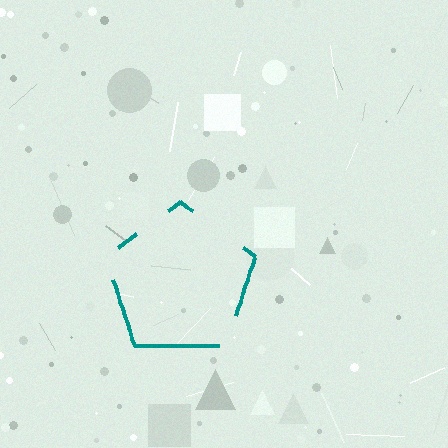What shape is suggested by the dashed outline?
The dashed outline suggests a pentagon.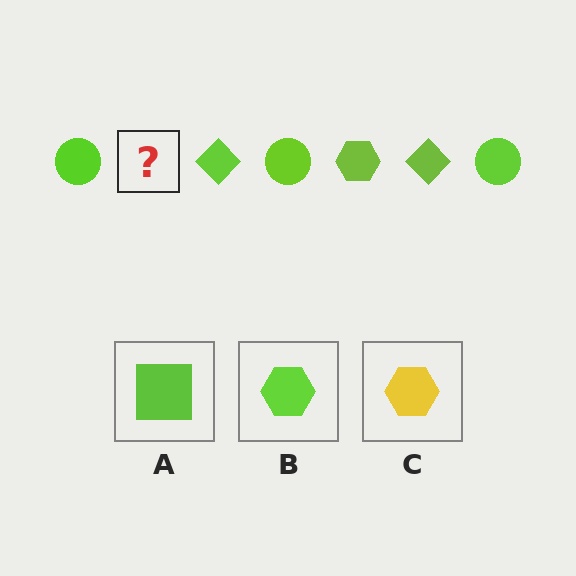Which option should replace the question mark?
Option B.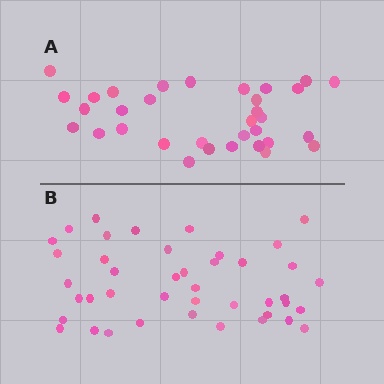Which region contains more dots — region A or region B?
Region B (the bottom region) has more dots.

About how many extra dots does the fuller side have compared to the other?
Region B has roughly 8 or so more dots than region A.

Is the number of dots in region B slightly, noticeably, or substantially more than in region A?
Region B has noticeably more, but not dramatically so. The ratio is roughly 1.3 to 1.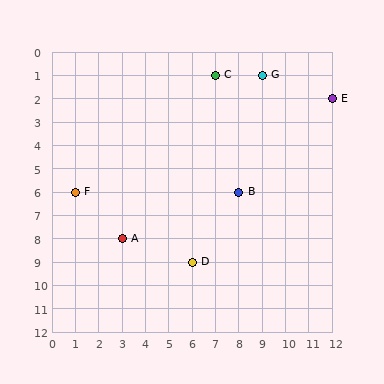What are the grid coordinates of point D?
Point D is at grid coordinates (6, 9).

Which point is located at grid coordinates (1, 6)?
Point F is at (1, 6).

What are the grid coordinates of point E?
Point E is at grid coordinates (12, 2).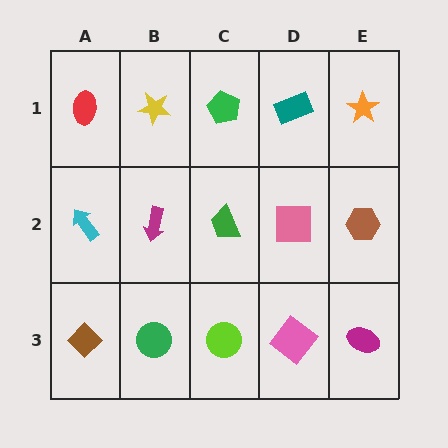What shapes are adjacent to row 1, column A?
A cyan arrow (row 2, column A), a yellow star (row 1, column B).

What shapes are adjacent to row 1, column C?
A green trapezoid (row 2, column C), a yellow star (row 1, column B), a teal rectangle (row 1, column D).